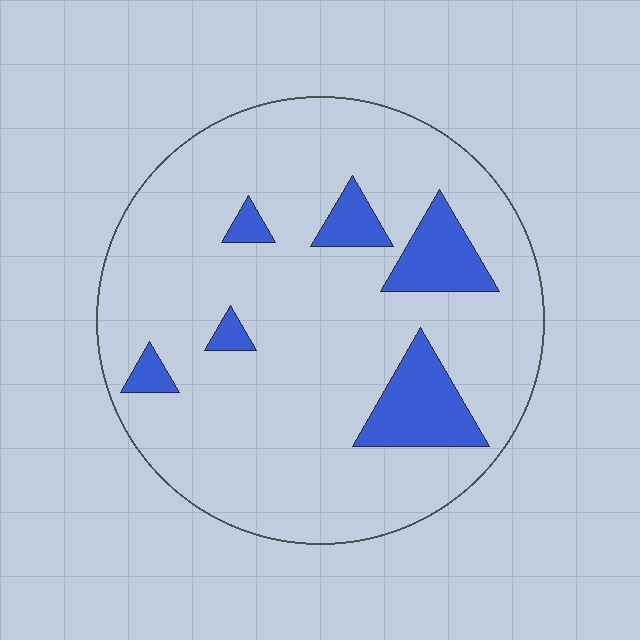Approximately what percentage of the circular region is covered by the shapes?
Approximately 15%.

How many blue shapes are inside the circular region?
6.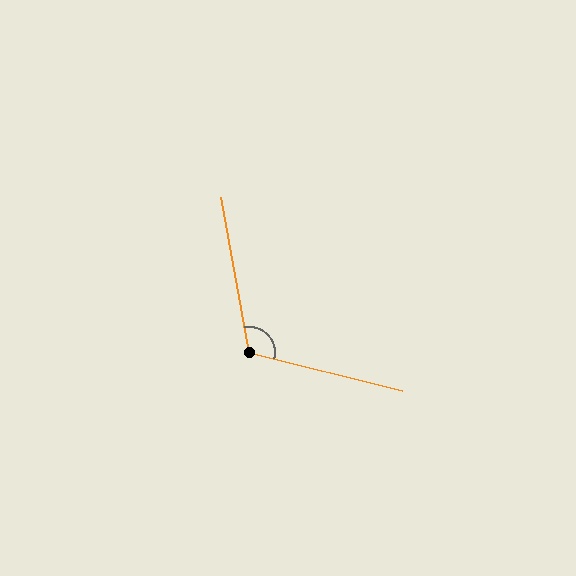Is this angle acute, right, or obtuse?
It is obtuse.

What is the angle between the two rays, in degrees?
Approximately 114 degrees.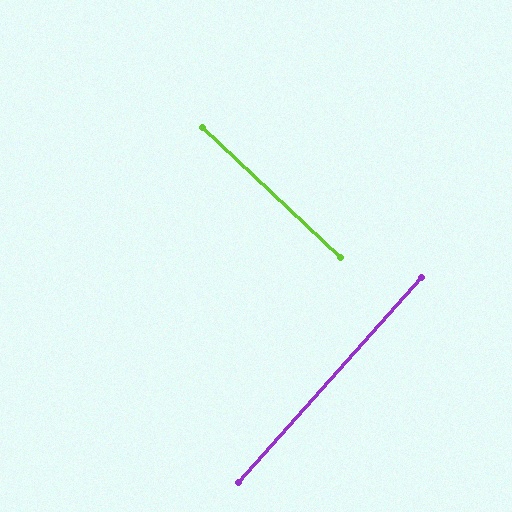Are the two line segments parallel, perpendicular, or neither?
Perpendicular — they meet at approximately 88°.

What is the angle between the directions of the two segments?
Approximately 88 degrees.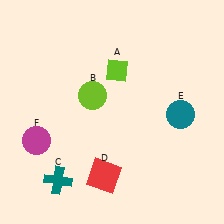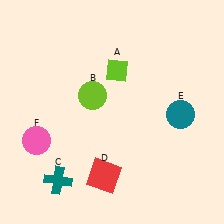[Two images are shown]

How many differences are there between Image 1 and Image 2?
There is 1 difference between the two images.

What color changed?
The circle (F) changed from magenta in Image 1 to pink in Image 2.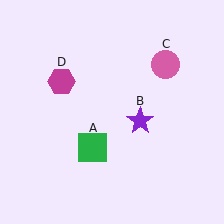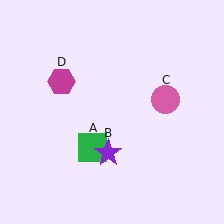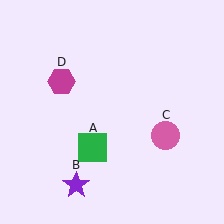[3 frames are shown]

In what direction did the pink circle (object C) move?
The pink circle (object C) moved down.